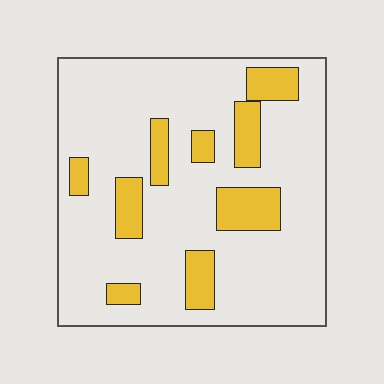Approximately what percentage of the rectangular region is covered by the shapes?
Approximately 20%.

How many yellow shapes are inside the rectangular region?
9.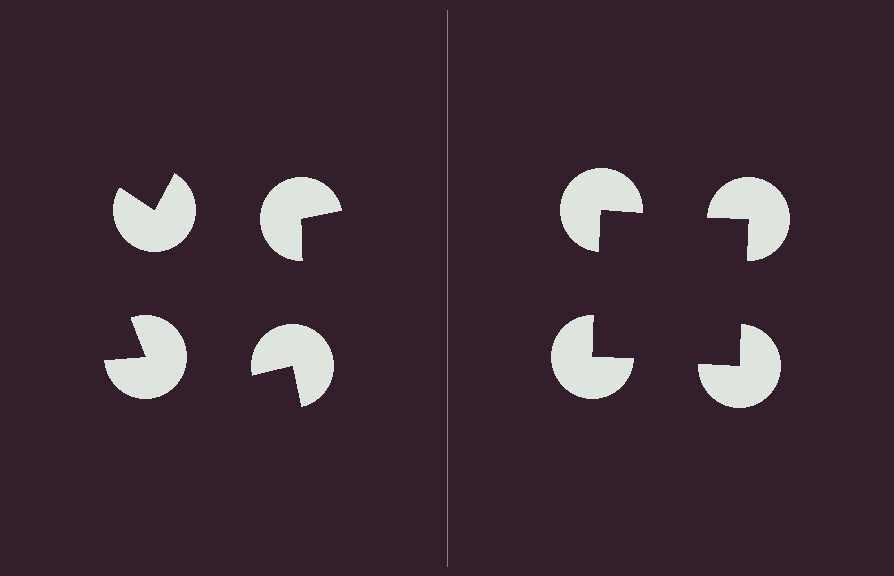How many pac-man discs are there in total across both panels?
8 — 4 on each side.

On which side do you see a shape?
An illusory square appears on the right side. On the left side the wedge cuts are rotated, so no coherent shape forms.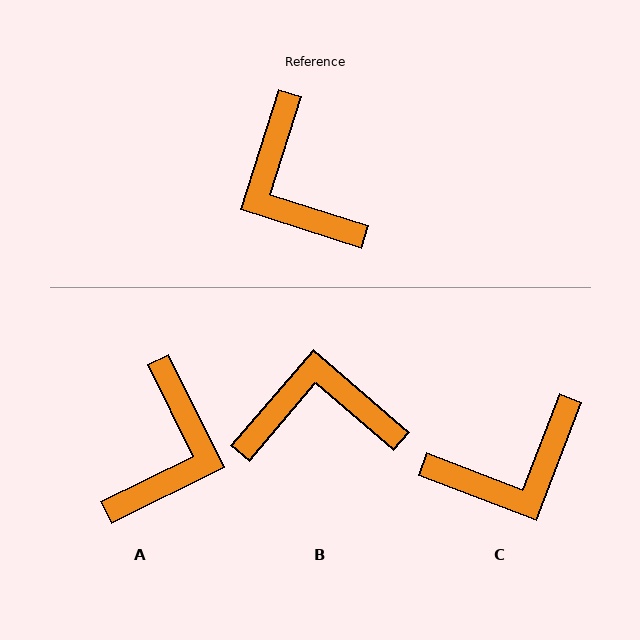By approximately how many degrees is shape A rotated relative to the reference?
Approximately 134 degrees counter-clockwise.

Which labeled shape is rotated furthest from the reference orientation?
A, about 134 degrees away.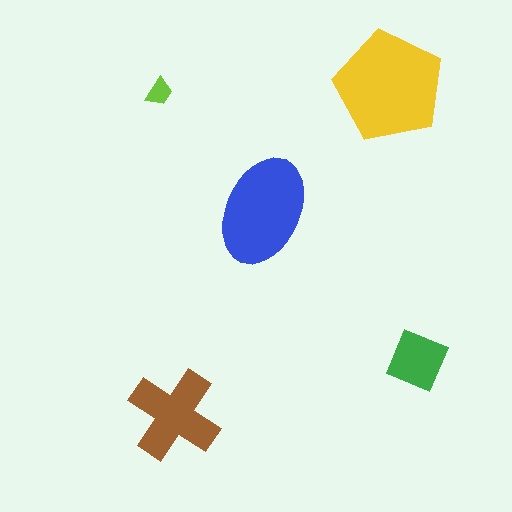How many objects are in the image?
There are 5 objects in the image.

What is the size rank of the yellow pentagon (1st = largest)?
1st.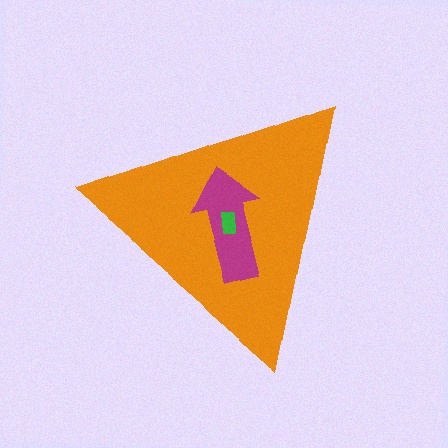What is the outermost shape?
The orange triangle.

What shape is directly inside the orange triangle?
The magenta arrow.